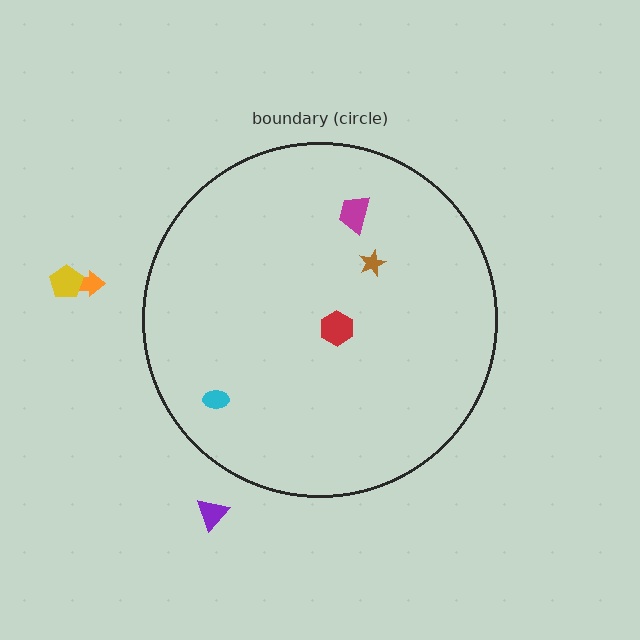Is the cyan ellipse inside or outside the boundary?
Inside.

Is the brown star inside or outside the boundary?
Inside.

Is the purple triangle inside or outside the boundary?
Outside.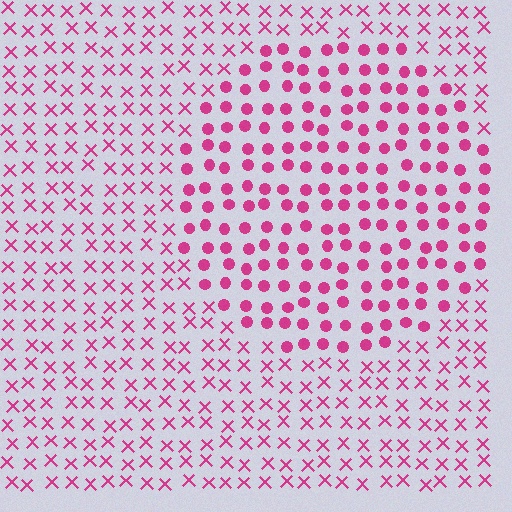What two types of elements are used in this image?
The image uses circles inside the circle region and X marks outside it.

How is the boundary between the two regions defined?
The boundary is defined by a change in element shape: circles inside vs. X marks outside. All elements share the same color and spacing.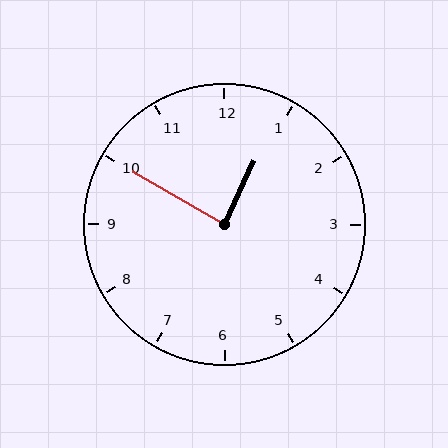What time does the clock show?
12:50.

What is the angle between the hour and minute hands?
Approximately 85 degrees.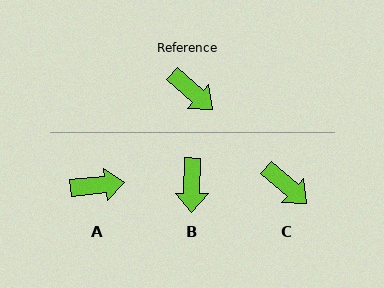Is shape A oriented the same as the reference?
No, it is off by about 48 degrees.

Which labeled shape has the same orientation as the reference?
C.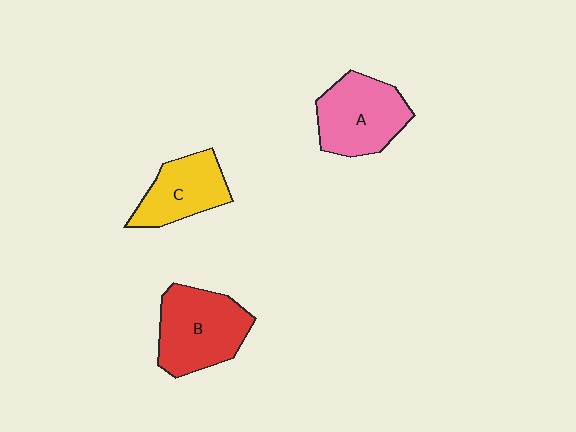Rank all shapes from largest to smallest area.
From largest to smallest: B (red), A (pink), C (yellow).